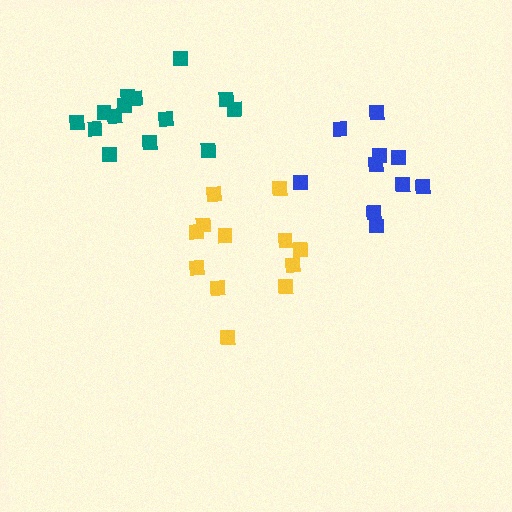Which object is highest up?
The teal cluster is topmost.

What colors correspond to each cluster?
The clusters are colored: blue, yellow, teal.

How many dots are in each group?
Group 1: 10 dots, Group 2: 12 dots, Group 3: 14 dots (36 total).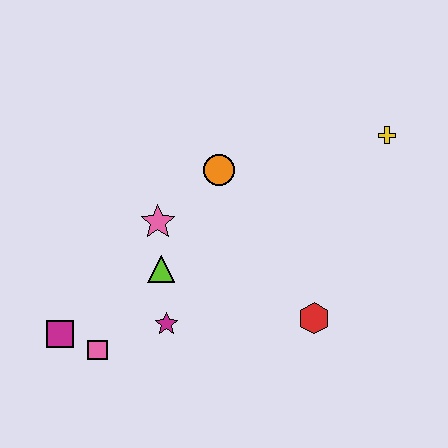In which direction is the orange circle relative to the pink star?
The orange circle is to the right of the pink star.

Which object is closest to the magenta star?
The lime triangle is closest to the magenta star.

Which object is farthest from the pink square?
The yellow cross is farthest from the pink square.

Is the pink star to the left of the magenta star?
Yes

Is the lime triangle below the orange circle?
Yes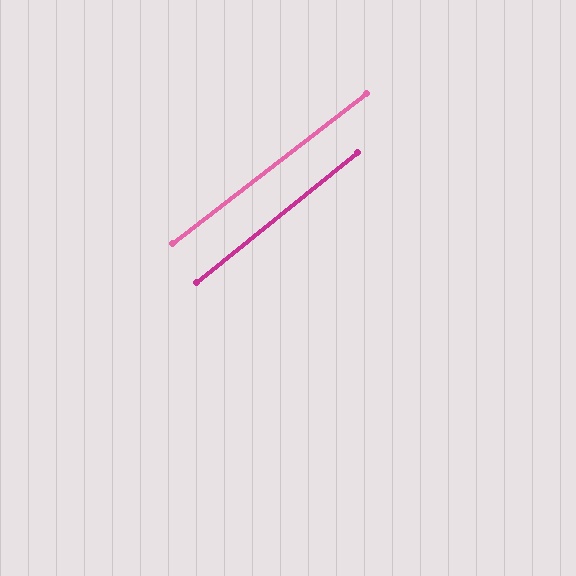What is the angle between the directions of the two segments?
Approximately 1 degree.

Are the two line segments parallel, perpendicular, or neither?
Parallel — their directions differ by only 1.2°.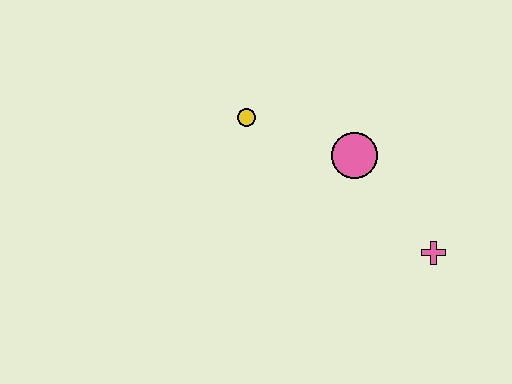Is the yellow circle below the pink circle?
No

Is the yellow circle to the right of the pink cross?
No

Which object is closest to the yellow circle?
The pink circle is closest to the yellow circle.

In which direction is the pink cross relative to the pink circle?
The pink cross is below the pink circle.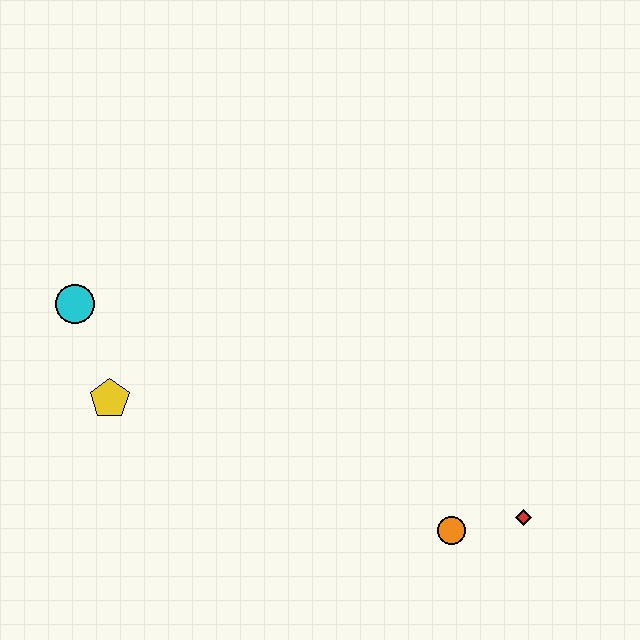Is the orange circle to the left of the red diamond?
Yes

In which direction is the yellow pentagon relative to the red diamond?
The yellow pentagon is to the left of the red diamond.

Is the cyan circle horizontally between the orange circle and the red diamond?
No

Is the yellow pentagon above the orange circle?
Yes